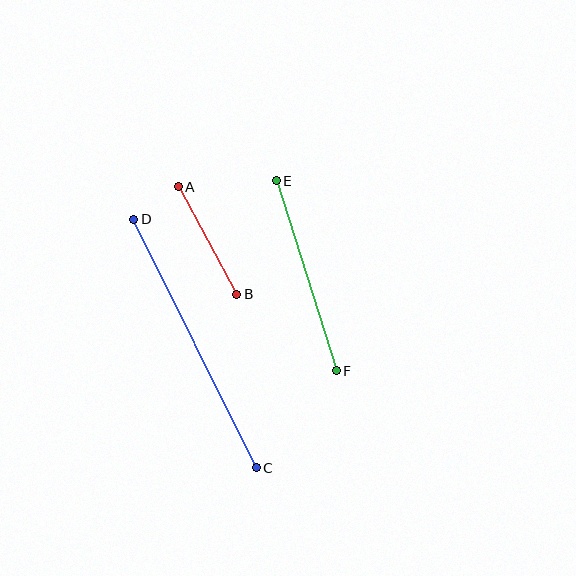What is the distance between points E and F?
The distance is approximately 199 pixels.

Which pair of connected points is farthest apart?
Points C and D are farthest apart.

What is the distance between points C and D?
The distance is approximately 277 pixels.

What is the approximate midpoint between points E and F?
The midpoint is at approximately (306, 276) pixels.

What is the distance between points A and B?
The distance is approximately 122 pixels.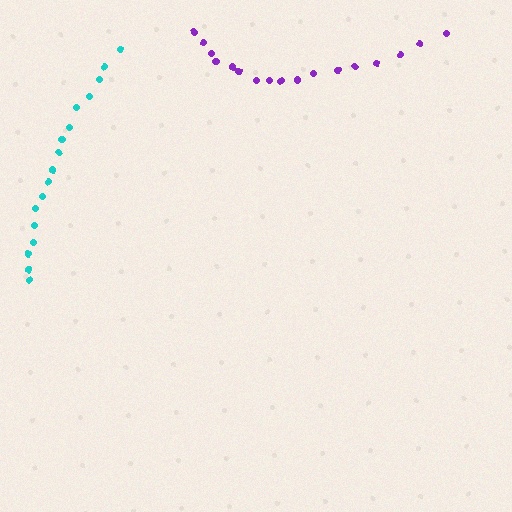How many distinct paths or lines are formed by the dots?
There are 2 distinct paths.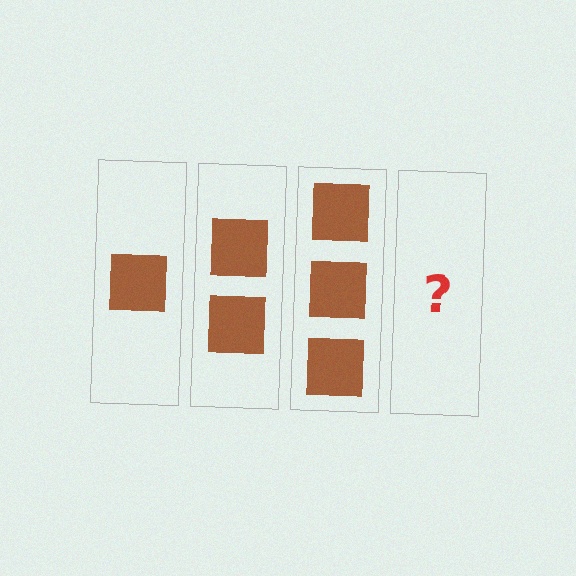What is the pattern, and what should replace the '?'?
The pattern is that each step adds one more square. The '?' should be 4 squares.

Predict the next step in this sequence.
The next step is 4 squares.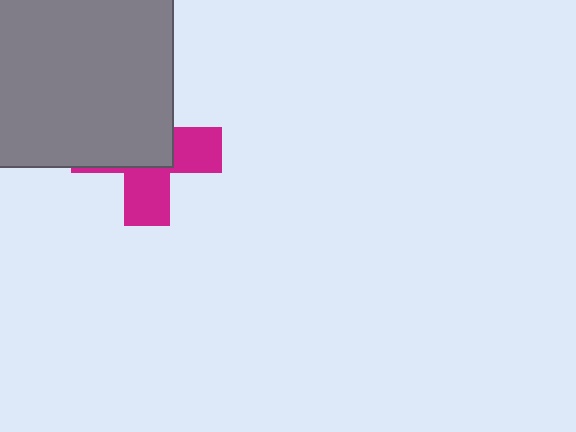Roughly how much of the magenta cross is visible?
A small part of it is visible (roughly 44%).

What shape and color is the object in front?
The object in front is a gray square.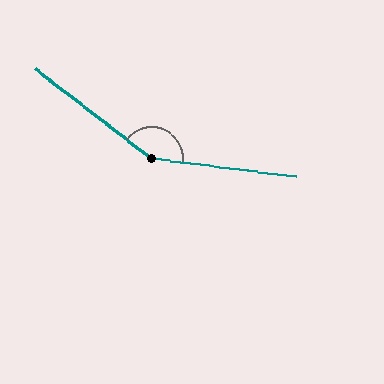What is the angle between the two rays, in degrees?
Approximately 150 degrees.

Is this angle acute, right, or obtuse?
It is obtuse.